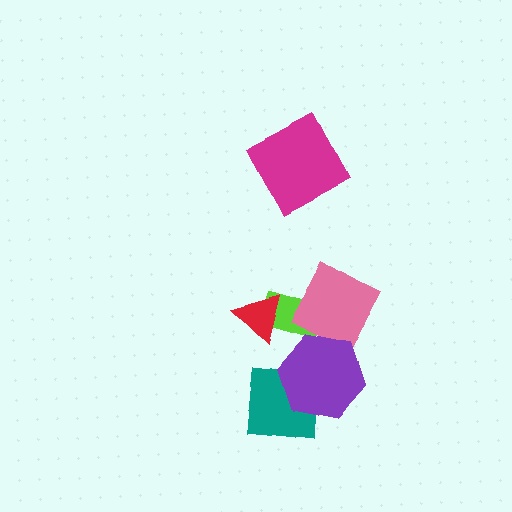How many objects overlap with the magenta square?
0 objects overlap with the magenta square.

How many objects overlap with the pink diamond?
2 objects overlap with the pink diamond.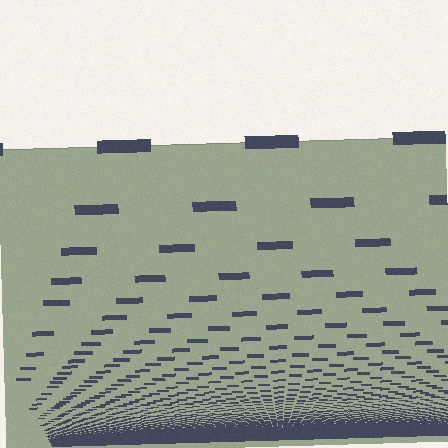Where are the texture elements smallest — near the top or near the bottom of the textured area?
Near the bottom.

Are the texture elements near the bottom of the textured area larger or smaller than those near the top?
Smaller. The gradient is inverted — elements near the bottom are smaller and denser.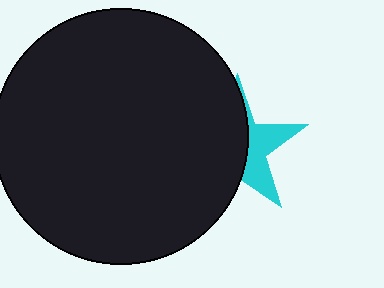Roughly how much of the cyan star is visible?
A small part of it is visible (roughly 38%).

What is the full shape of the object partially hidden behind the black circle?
The partially hidden object is a cyan star.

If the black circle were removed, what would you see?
You would see the complete cyan star.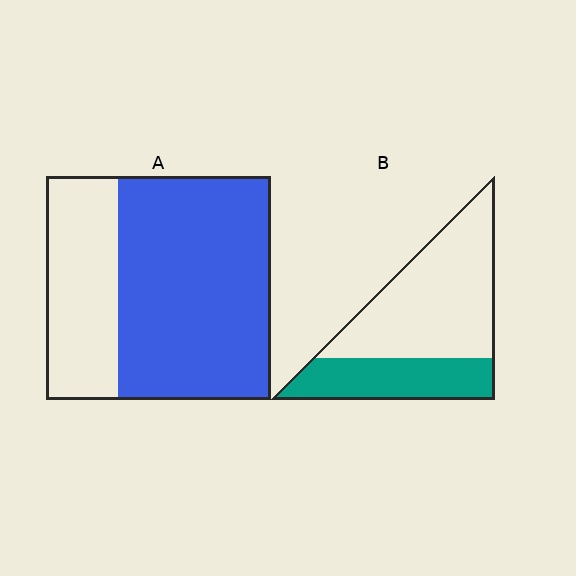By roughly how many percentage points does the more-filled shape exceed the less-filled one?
By roughly 35 percentage points (A over B).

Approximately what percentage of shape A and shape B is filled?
A is approximately 70% and B is approximately 35%.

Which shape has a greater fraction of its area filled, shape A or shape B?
Shape A.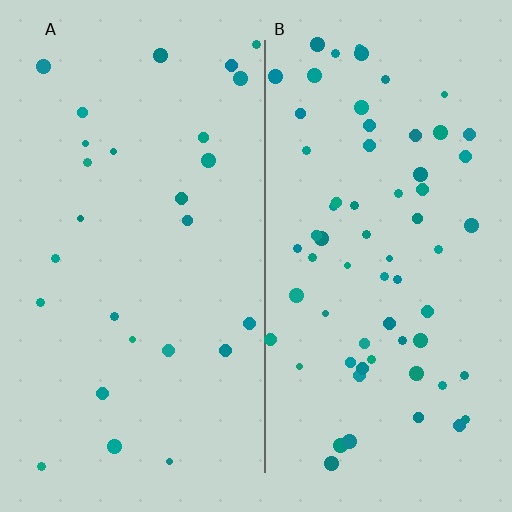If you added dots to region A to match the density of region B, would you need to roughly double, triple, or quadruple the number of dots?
Approximately double.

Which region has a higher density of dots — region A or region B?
B (the right).